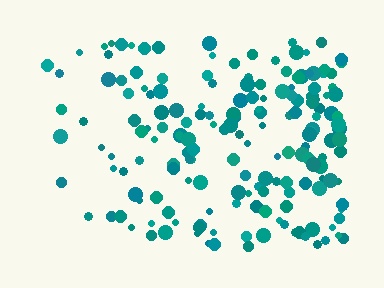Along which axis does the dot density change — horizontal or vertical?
Horizontal.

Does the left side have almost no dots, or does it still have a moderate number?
Still a moderate number, just noticeably fewer than the right.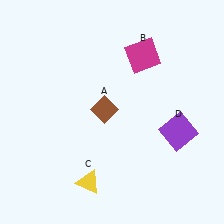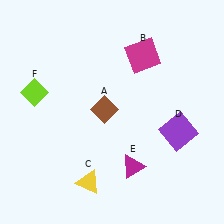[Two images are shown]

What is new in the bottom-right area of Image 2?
A magenta triangle (E) was added in the bottom-right area of Image 2.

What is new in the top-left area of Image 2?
A lime diamond (F) was added in the top-left area of Image 2.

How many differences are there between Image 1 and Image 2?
There are 2 differences between the two images.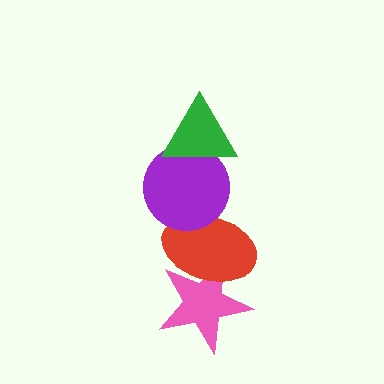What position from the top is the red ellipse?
The red ellipse is 3rd from the top.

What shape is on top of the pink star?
The red ellipse is on top of the pink star.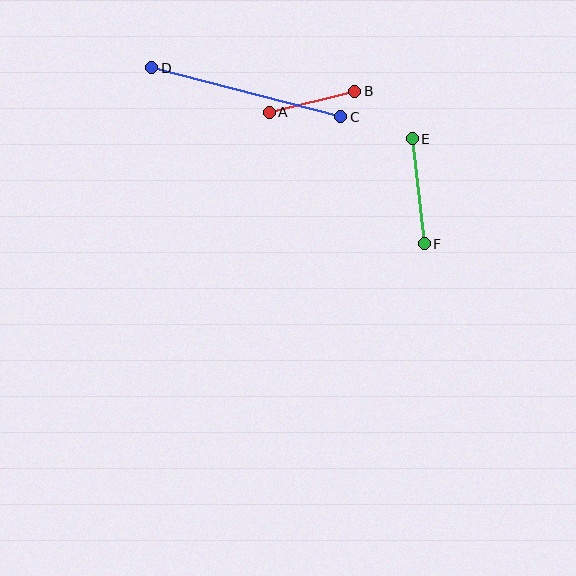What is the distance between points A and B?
The distance is approximately 88 pixels.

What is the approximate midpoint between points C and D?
The midpoint is at approximately (246, 92) pixels.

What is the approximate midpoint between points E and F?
The midpoint is at approximately (418, 191) pixels.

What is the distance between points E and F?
The distance is approximately 106 pixels.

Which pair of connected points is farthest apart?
Points C and D are farthest apart.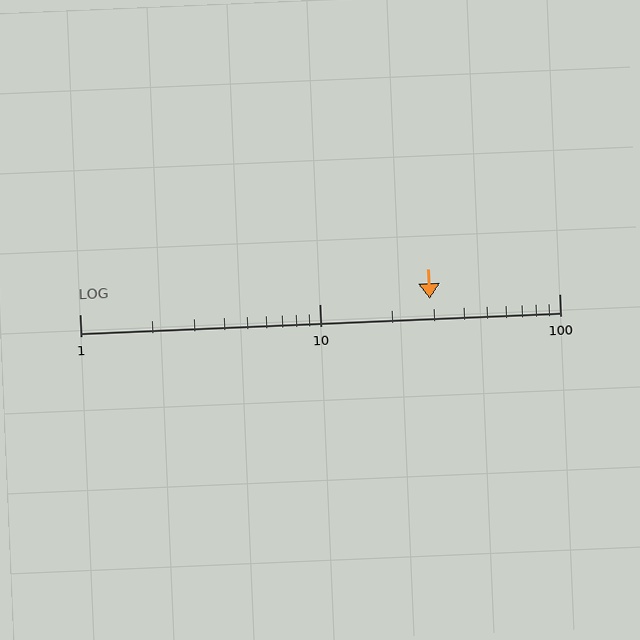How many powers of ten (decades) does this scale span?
The scale spans 2 decades, from 1 to 100.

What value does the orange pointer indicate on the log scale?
The pointer indicates approximately 29.